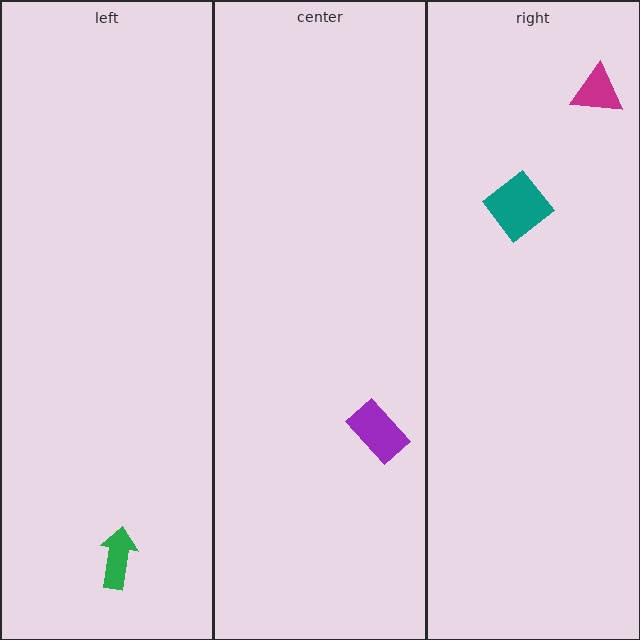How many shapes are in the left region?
1.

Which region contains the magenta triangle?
The right region.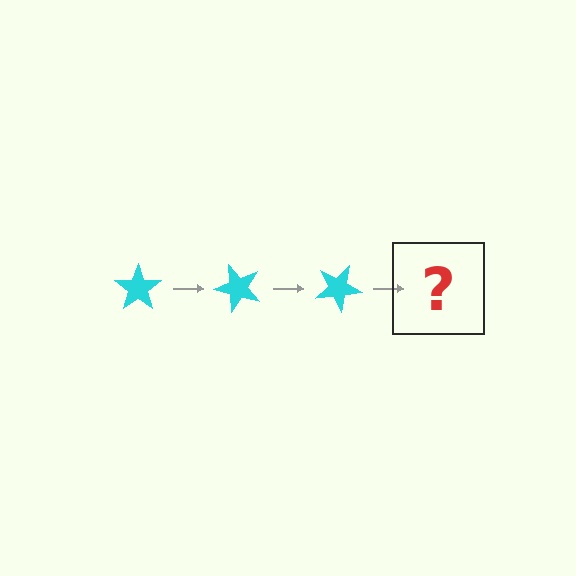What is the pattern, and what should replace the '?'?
The pattern is that the star rotates 50 degrees each step. The '?' should be a cyan star rotated 150 degrees.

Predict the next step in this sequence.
The next step is a cyan star rotated 150 degrees.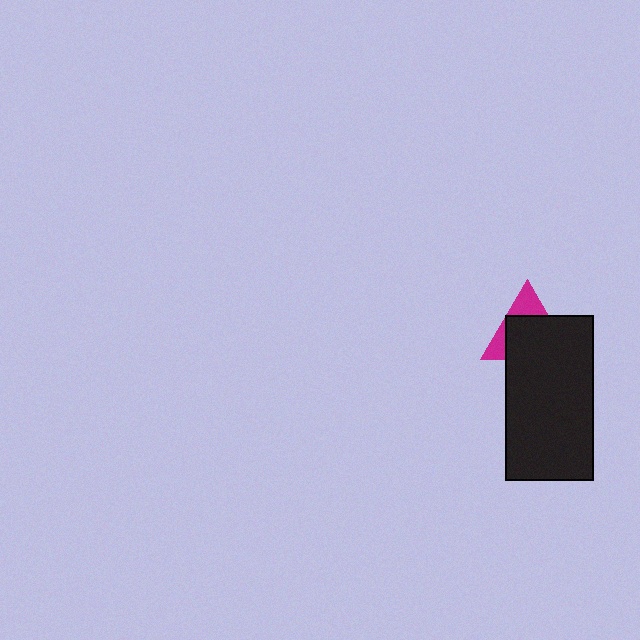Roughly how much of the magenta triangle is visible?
A small part of it is visible (roughly 35%).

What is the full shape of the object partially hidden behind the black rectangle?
The partially hidden object is a magenta triangle.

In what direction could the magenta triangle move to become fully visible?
The magenta triangle could move up. That would shift it out from behind the black rectangle entirely.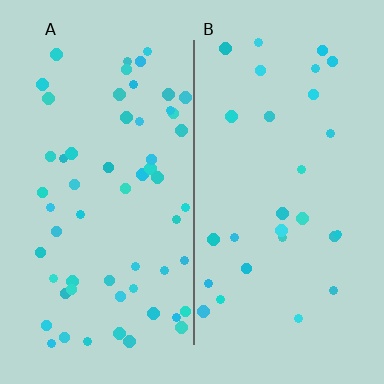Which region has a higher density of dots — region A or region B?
A (the left).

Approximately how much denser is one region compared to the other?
Approximately 2.1× — region A over region B.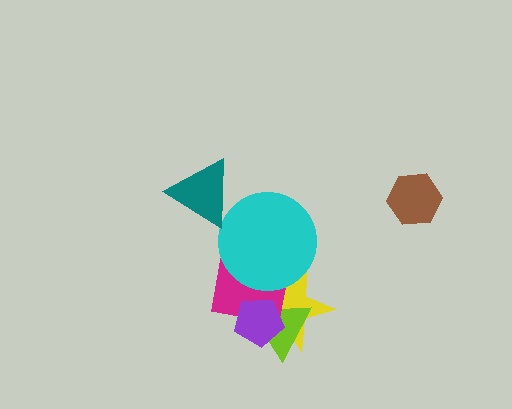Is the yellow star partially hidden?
Yes, it is partially covered by another shape.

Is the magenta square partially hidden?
Yes, it is partially covered by another shape.